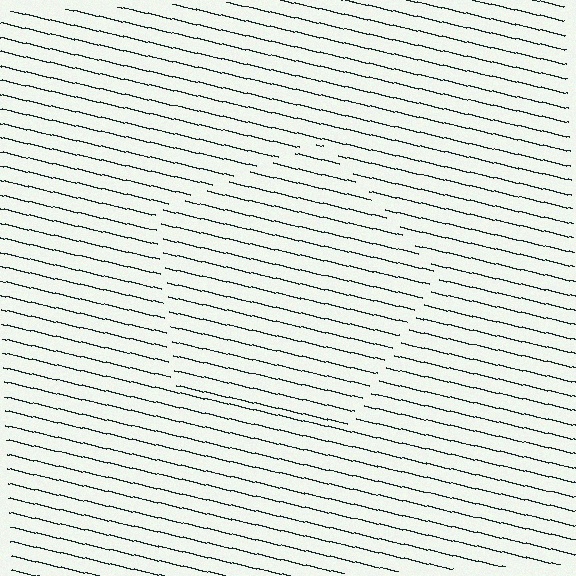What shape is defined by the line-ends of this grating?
An illusory pentagon. The interior of the shape contains the same grating, shifted by half a period — the contour is defined by the phase discontinuity where line-ends from the inner and outer gratings abut.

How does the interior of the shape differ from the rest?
The interior of the shape contains the same grating, shifted by half a period — the contour is defined by the phase discontinuity where line-ends from the inner and outer gratings abut.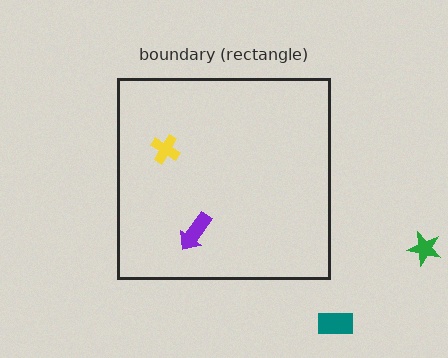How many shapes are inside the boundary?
2 inside, 2 outside.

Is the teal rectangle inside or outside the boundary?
Outside.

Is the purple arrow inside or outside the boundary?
Inside.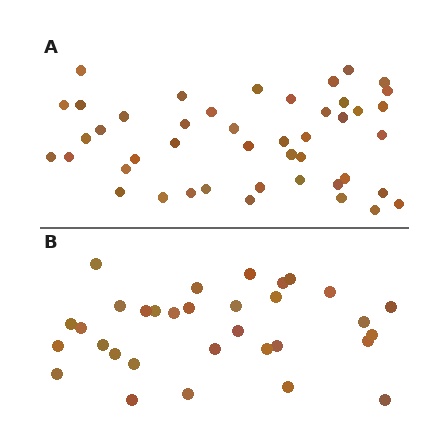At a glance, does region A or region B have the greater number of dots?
Region A (the top region) has more dots.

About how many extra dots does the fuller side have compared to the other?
Region A has approximately 15 more dots than region B.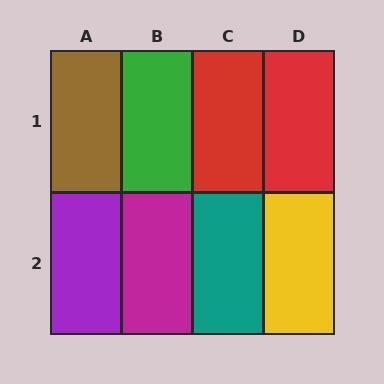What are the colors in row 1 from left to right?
Brown, green, red, red.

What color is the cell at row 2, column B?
Magenta.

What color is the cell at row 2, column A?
Purple.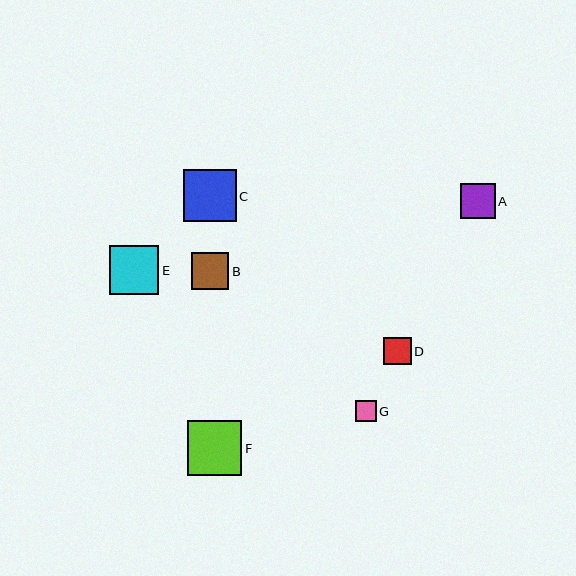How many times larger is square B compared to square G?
Square B is approximately 1.8 times the size of square G.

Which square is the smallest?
Square G is the smallest with a size of approximately 21 pixels.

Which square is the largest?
Square F is the largest with a size of approximately 54 pixels.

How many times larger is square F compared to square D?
Square F is approximately 2.0 times the size of square D.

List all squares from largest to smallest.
From largest to smallest: F, C, E, B, A, D, G.